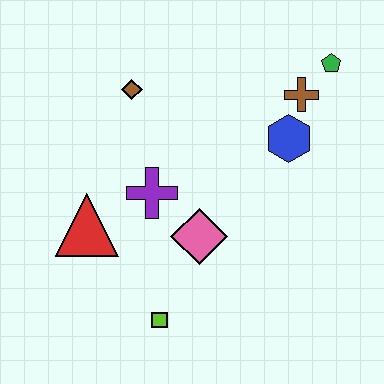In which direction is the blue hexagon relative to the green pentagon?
The blue hexagon is below the green pentagon.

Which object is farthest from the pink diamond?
The green pentagon is farthest from the pink diamond.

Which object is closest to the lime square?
The pink diamond is closest to the lime square.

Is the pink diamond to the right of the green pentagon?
No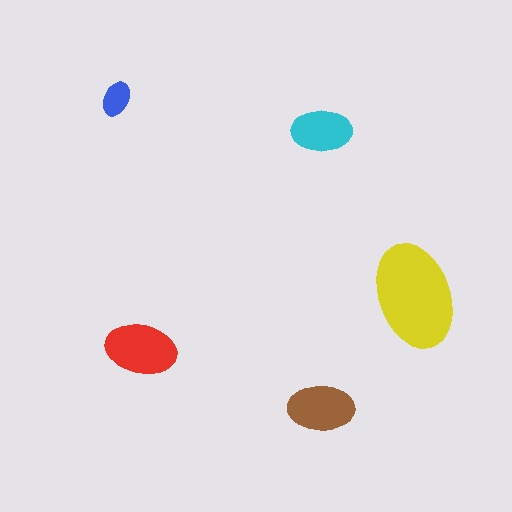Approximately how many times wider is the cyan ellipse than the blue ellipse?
About 1.5 times wider.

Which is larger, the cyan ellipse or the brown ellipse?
The brown one.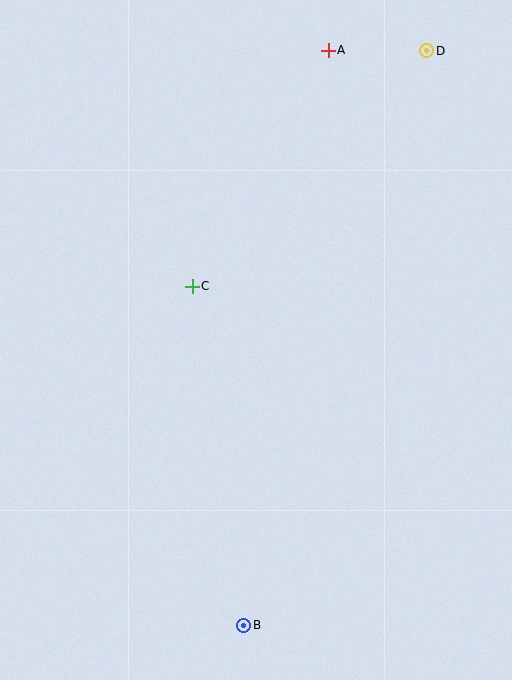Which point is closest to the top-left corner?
Point A is closest to the top-left corner.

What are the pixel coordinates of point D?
Point D is at (427, 51).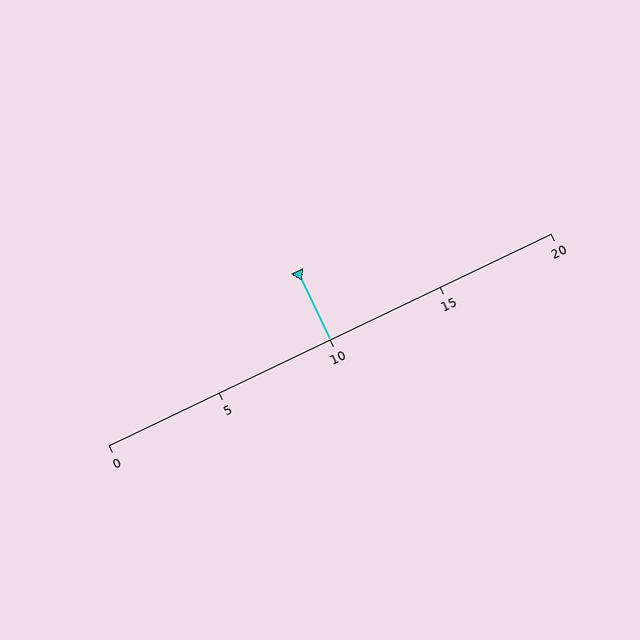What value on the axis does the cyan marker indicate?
The marker indicates approximately 10.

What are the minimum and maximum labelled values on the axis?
The axis runs from 0 to 20.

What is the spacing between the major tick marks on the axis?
The major ticks are spaced 5 apart.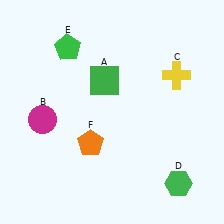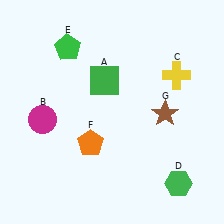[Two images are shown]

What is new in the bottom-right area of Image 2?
A brown star (G) was added in the bottom-right area of Image 2.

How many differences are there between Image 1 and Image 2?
There is 1 difference between the two images.